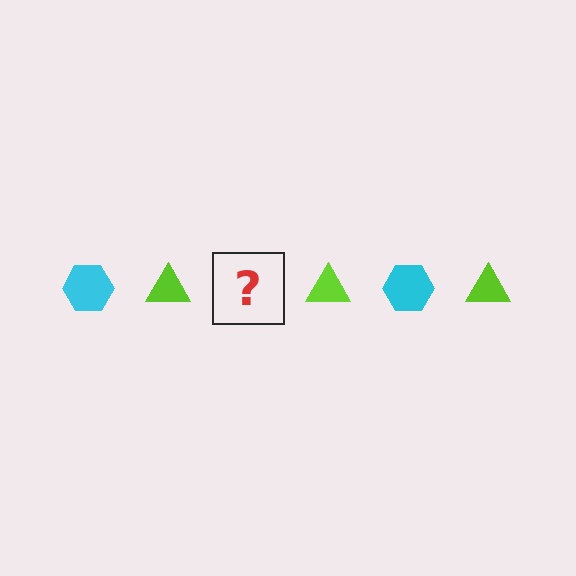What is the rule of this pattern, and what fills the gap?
The rule is that the pattern alternates between cyan hexagon and lime triangle. The gap should be filled with a cyan hexagon.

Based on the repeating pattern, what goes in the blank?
The blank should be a cyan hexagon.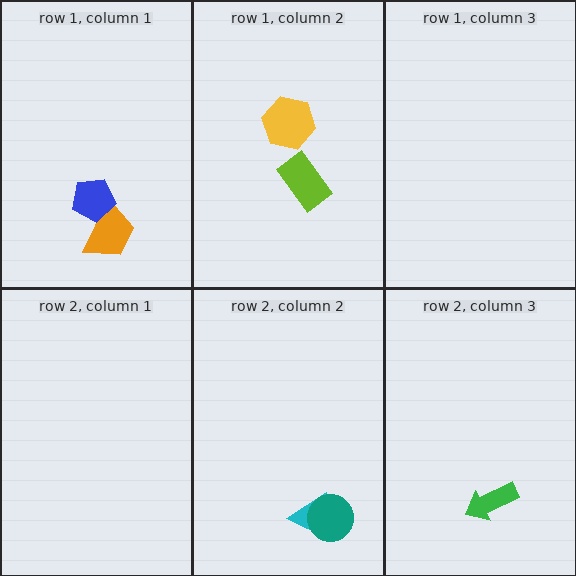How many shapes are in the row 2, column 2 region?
2.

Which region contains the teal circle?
The row 2, column 2 region.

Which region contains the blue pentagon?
The row 1, column 1 region.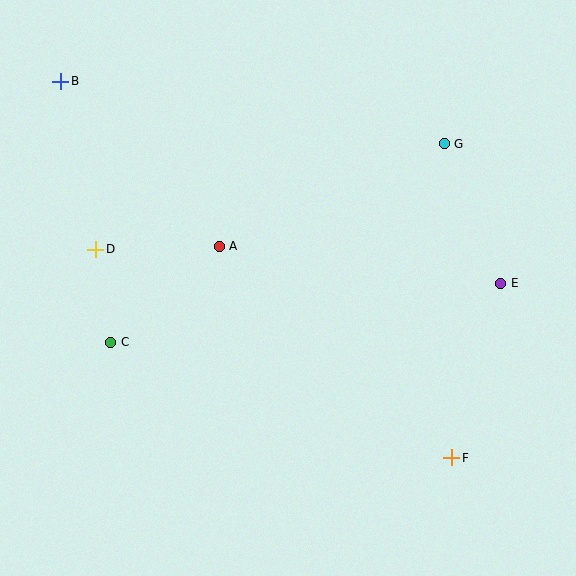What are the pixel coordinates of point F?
Point F is at (452, 458).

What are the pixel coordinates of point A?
Point A is at (219, 246).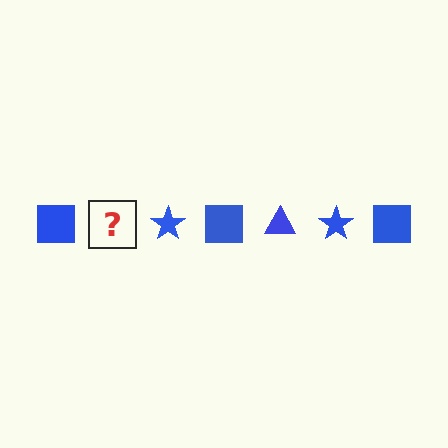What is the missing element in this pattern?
The missing element is a blue triangle.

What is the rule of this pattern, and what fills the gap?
The rule is that the pattern cycles through square, triangle, star shapes in blue. The gap should be filled with a blue triangle.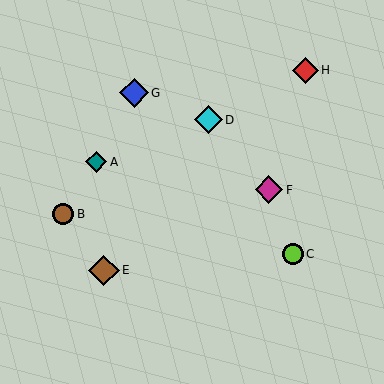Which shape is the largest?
The brown diamond (labeled E) is the largest.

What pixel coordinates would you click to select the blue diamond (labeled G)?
Click at (134, 93) to select the blue diamond G.